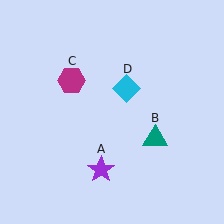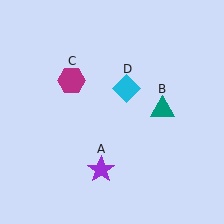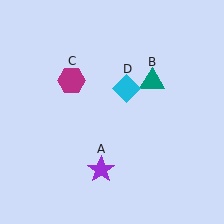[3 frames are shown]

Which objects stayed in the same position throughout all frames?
Purple star (object A) and magenta hexagon (object C) and cyan diamond (object D) remained stationary.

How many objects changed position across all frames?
1 object changed position: teal triangle (object B).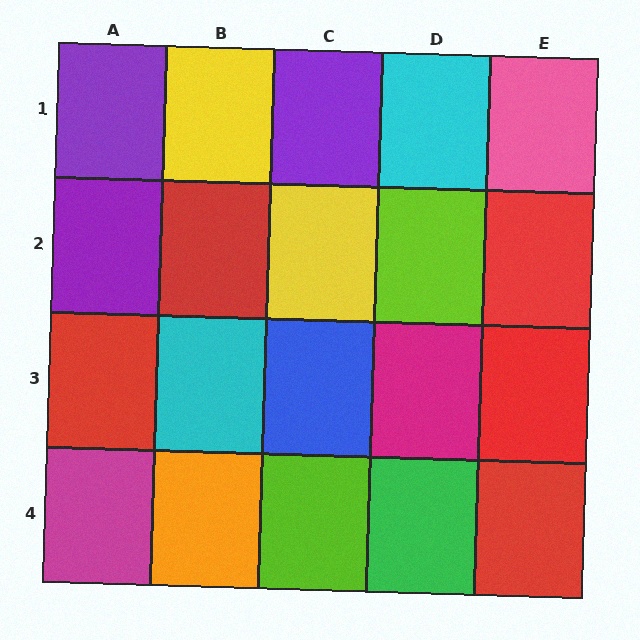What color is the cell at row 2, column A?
Purple.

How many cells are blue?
1 cell is blue.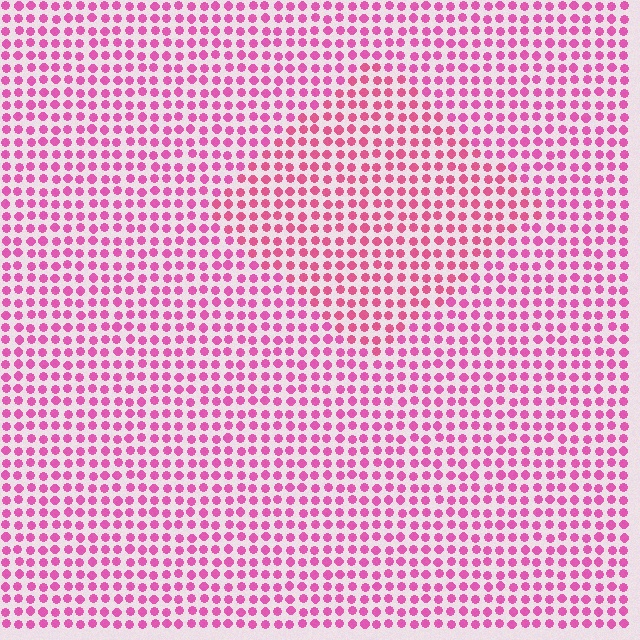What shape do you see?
I see a diamond.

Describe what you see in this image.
The image is filled with small pink elements in a uniform arrangement. A diamond-shaped region is visible where the elements are tinted to a slightly different hue, forming a subtle color boundary.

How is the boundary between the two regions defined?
The boundary is defined purely by a slight shift in hue (about 16 degrees). Spacing, size, and orientation are identical on both sides.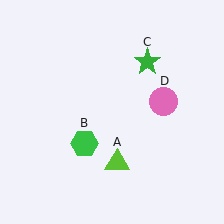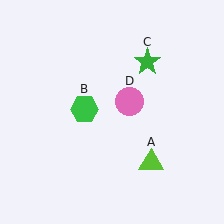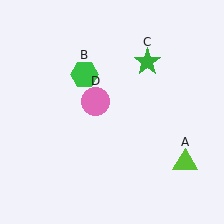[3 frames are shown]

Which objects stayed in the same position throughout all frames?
Green star (object C) remained stationary.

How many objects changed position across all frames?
3 objects changed position: lime triangle (object A), green hexagon (object B), pink circle (object D).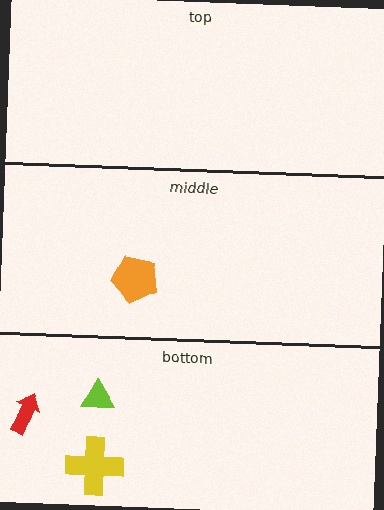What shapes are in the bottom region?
The red arrow, the lime triangle, the yellow cross.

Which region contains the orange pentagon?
The middle region.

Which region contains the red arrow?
The bottom region.